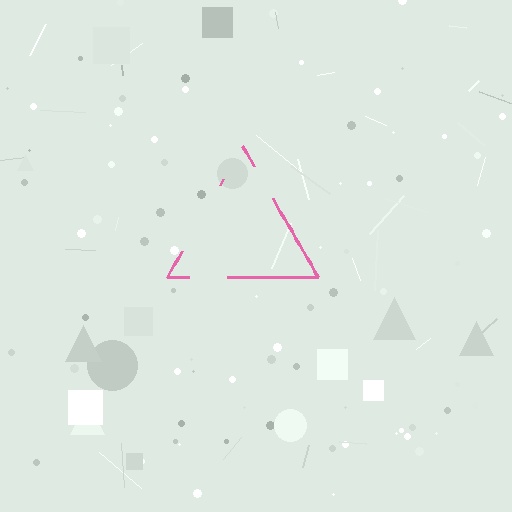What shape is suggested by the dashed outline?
The dashed outline suggests a triangle.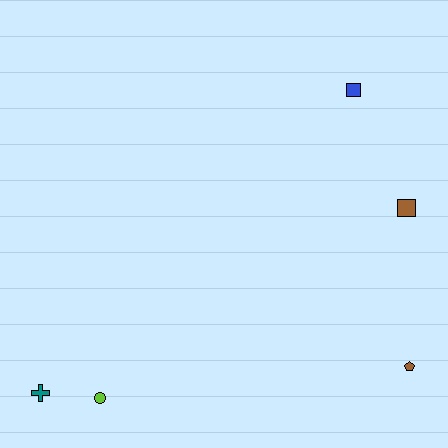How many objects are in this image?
There are 5 objects.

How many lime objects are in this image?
There is 1 lime object.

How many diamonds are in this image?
There are no diamonds.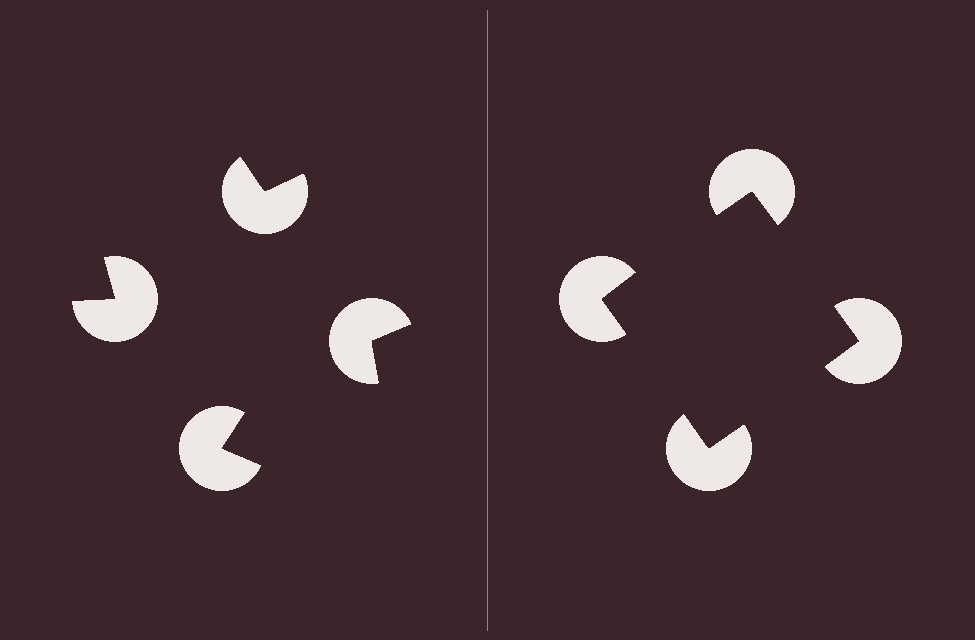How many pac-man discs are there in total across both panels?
8 — 4 on each side.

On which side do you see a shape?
An illusory square appears on the right side. On the left side the wedge cuts are rotated, so no coherent shape forms.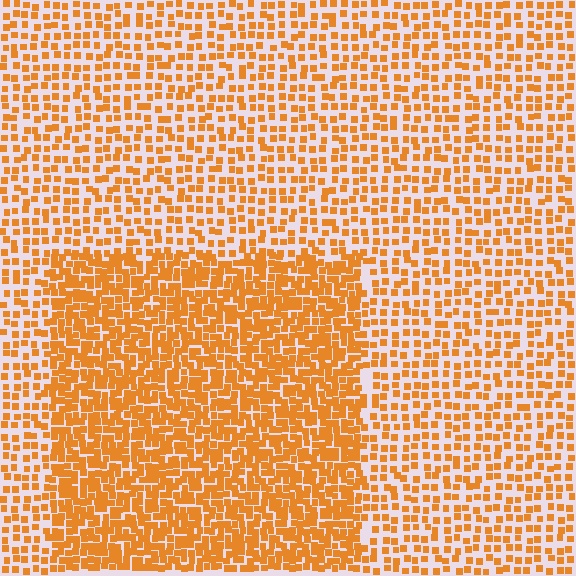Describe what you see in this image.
The image contains small orange elements arranged at two different densities. A rectangle-shaped region is visible where the elements are more densely packed than the surrounding area.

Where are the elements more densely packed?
The elements are more densely packed inside the rectangle boundary.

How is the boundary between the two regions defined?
The boundary is defined by a change in element density (approximately 2.0x ratio). All elements are the same color, size, and shape.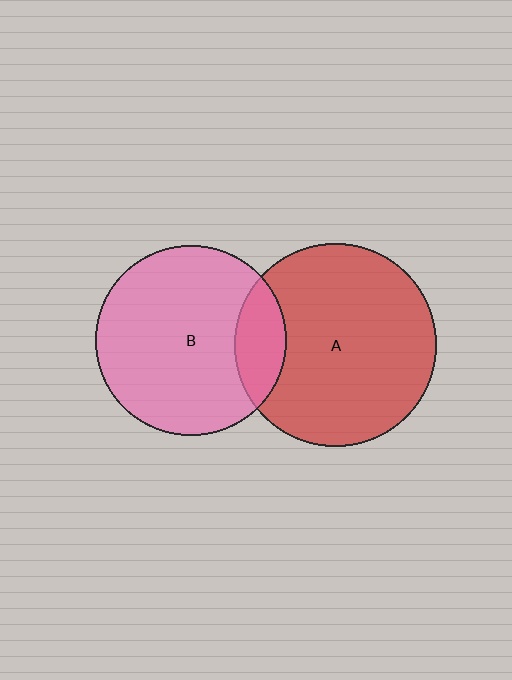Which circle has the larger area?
Circle A (red).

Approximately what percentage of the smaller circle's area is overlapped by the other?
Approximately 15%.